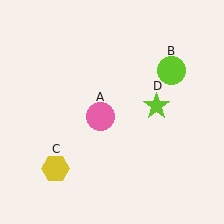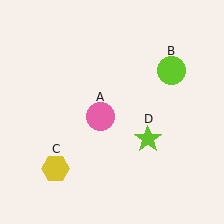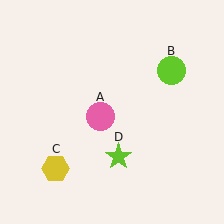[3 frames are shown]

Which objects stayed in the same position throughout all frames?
Pink circle (object A) and lime circle (object B) and yellow hexagon (object C) remained stationary.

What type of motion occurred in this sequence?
The lime star (object D) rotated clockwise around the center of the scene.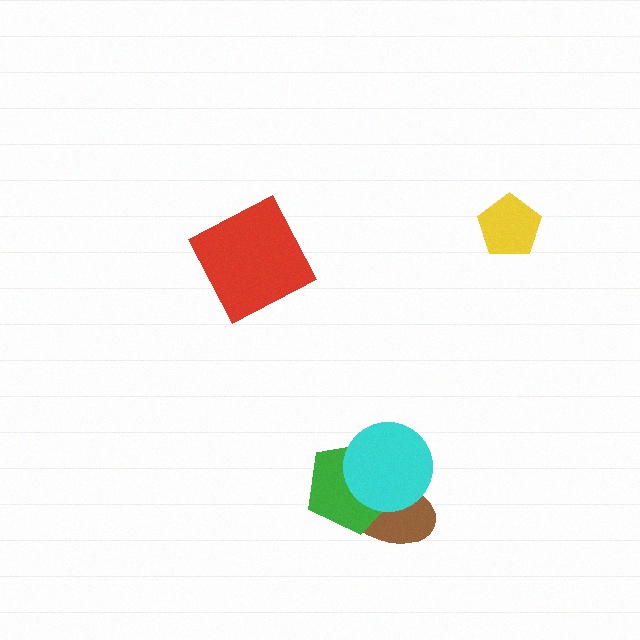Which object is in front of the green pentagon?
The cyan circle is in front of the green pentagon.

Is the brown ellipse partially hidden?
Yes, it is partially covered by another shape.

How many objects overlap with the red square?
0 objects overlap with the red square.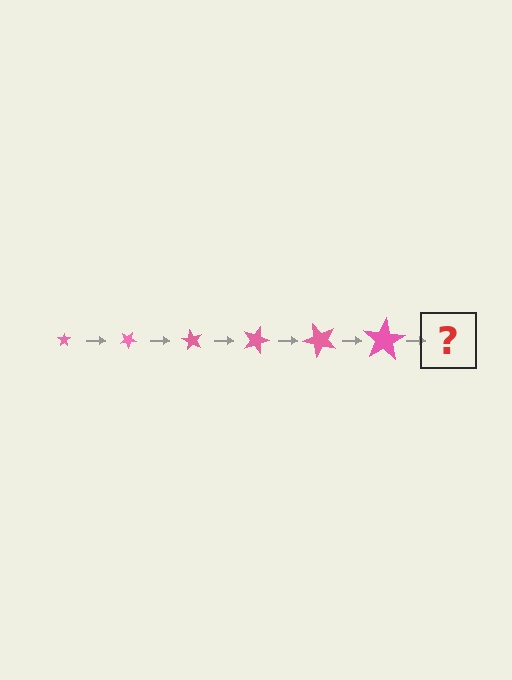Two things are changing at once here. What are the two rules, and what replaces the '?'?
The two rules are that the star grows larger each step and it rotates 30 degrees each step. The '?' should be a star, larger than the previous one and rotated 180 degrees from the start.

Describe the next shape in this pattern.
It should be a star, larger than the previous one and rotated 180 degrees from the start.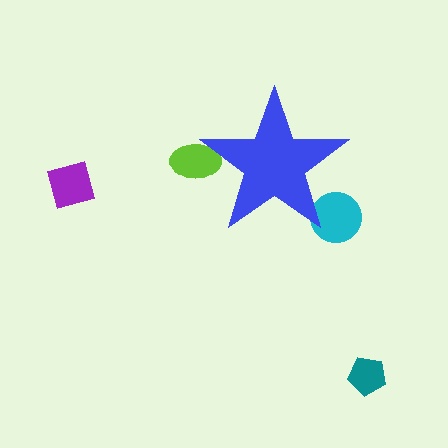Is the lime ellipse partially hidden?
Yes, the lime ellipse is partially hidden behind the blue star.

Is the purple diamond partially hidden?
No, the purple diamond is fully visible.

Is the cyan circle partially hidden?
Yes, the cyan circle is partially hidden behind the blue star.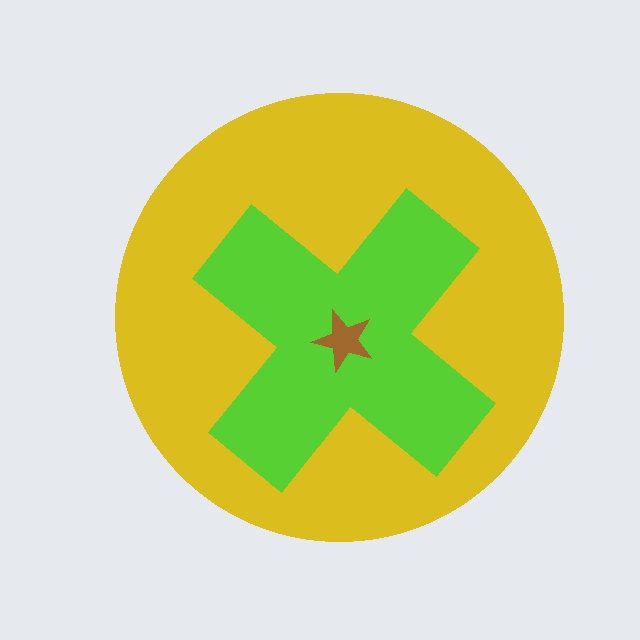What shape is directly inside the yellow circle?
The lime cross.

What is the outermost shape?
The yellow circle.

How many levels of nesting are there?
3.